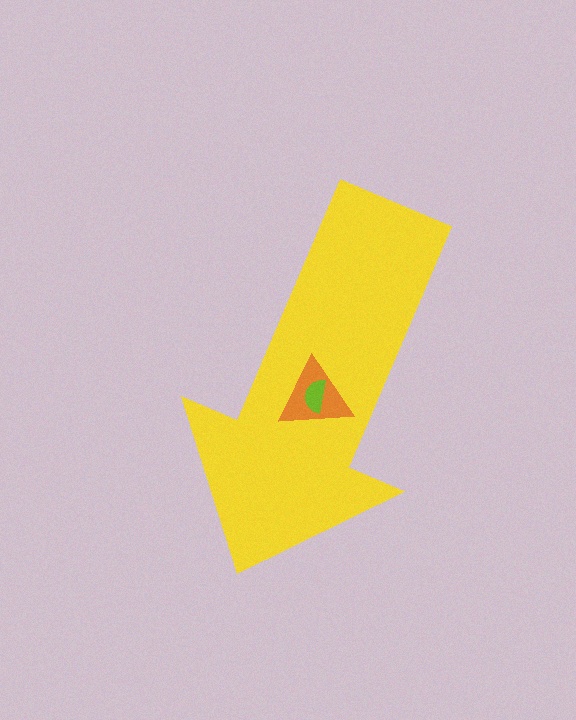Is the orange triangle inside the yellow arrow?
Yes.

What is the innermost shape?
The lime semicircle.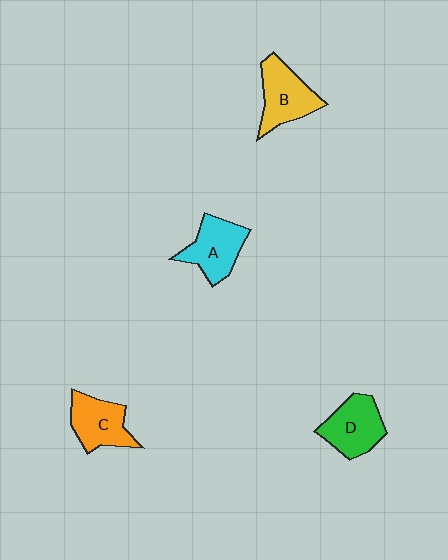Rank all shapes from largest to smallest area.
From largest to smallest: B (yellow), D (green), A (cyan), C (orange).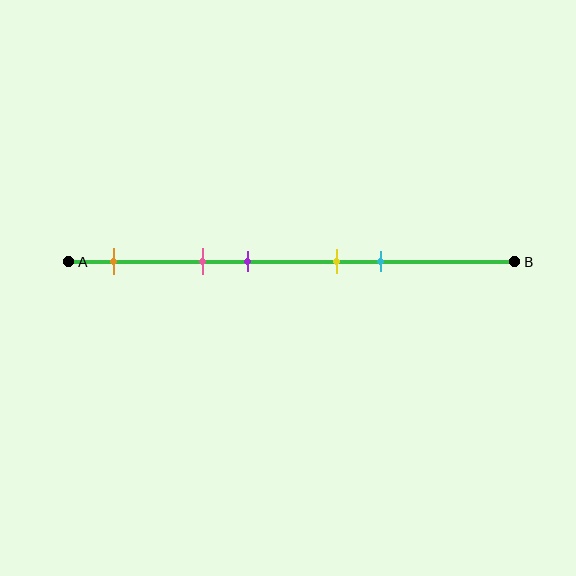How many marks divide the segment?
There are 5 marks dividing the segment.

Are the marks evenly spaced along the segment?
No, the marks are not evenly spaced.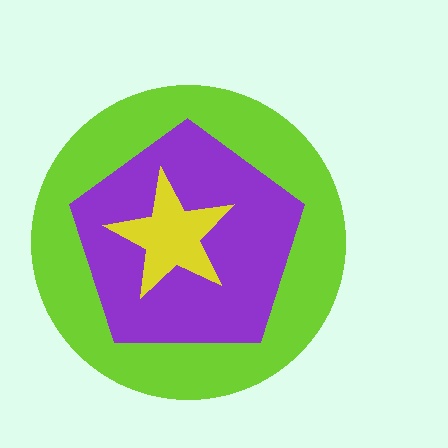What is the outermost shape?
The lime circle.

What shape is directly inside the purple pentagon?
The yellow star.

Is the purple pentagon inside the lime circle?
Yes.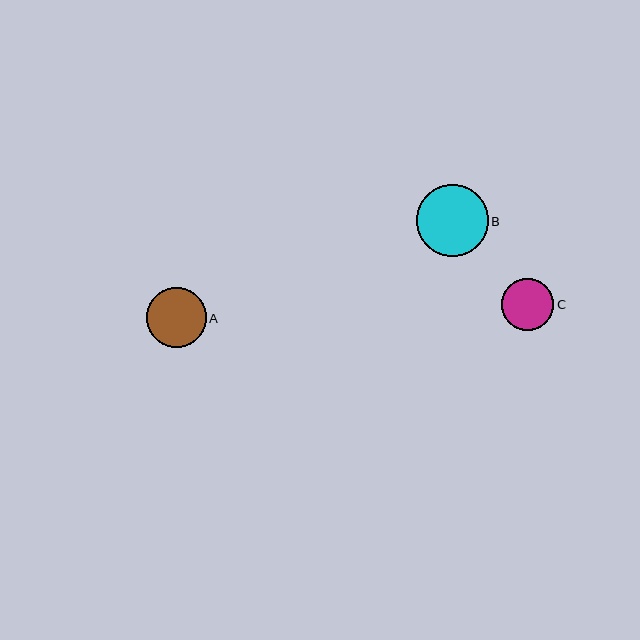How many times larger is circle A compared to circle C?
Circle A is approximately 1.1 times the size of circle C.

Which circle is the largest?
Circle B is the largest with a size of approximately 72 pixels.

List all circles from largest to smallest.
From largest to smallest: B, A, C.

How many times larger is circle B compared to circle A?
Circle B is approximately 1.2 times the size of circle A.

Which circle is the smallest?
Circle C is the smallest with a size of approximately 52 pixels.